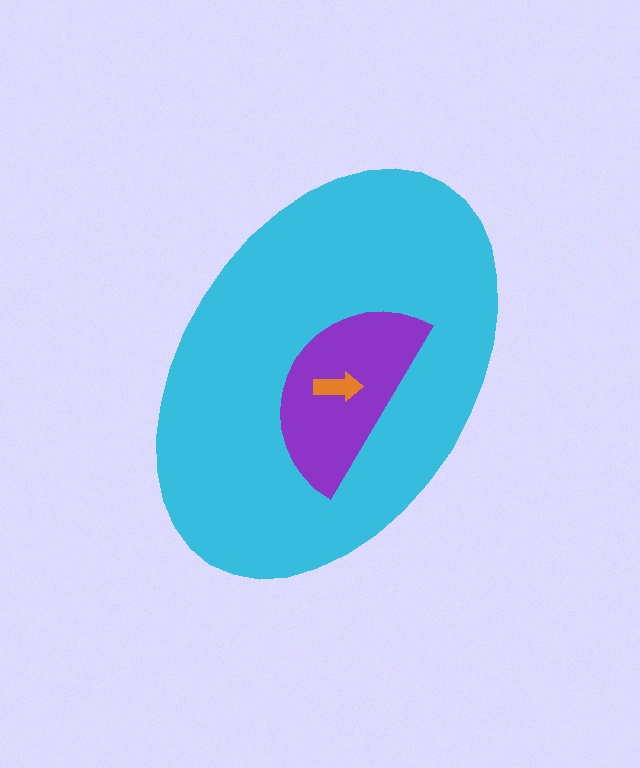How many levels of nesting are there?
3.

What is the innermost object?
The orange arrow.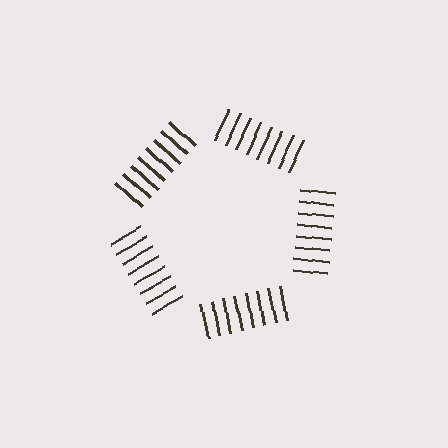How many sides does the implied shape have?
5 sides — the line-ends trace a pentagon.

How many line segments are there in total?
40 — 8 along each of the 5 edges.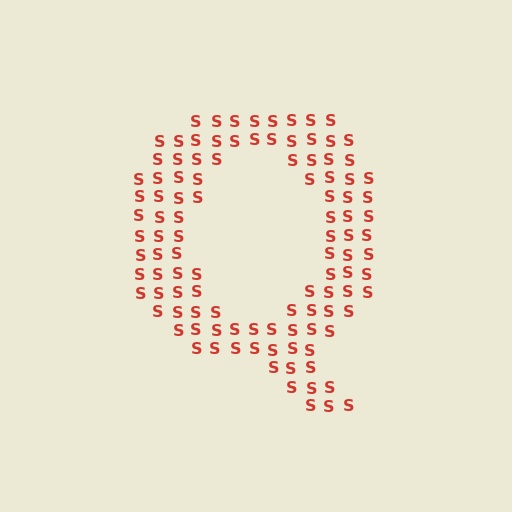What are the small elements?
The small elements are letter S's.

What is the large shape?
The large shape is the letter Q.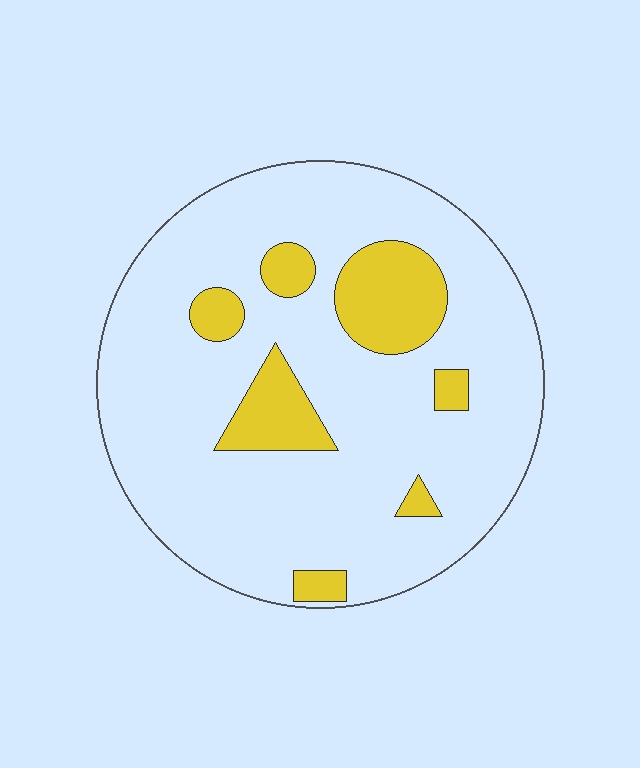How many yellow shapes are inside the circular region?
7.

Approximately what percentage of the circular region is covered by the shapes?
Approximately 15%.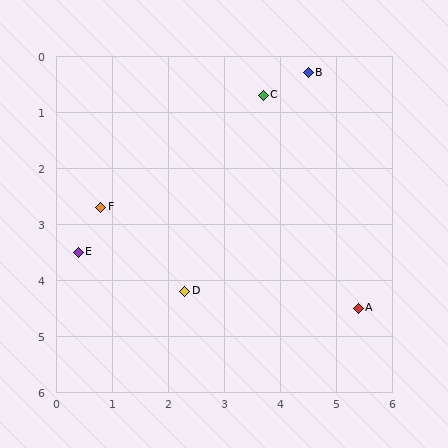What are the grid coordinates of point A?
Point A is at approximately (5.4, 4.5).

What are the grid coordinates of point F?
Point F is at approximately (0.8, 2.7).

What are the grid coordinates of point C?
Point C is at approximately (3.7, 0.7).